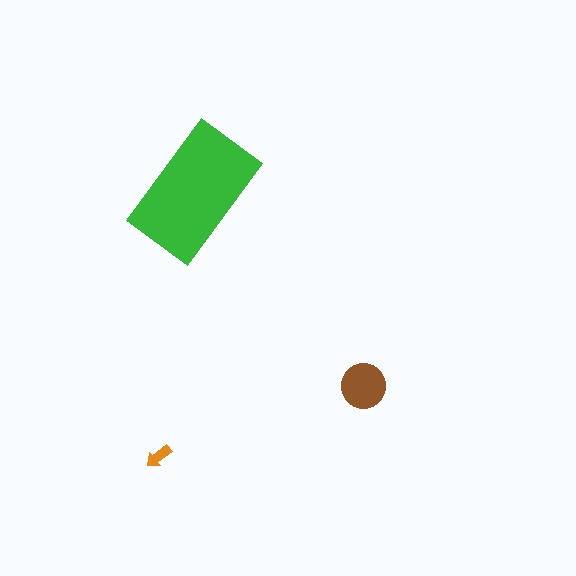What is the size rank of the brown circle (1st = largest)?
2nd.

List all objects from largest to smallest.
The green rectangle, the brown circle, the orange arrow.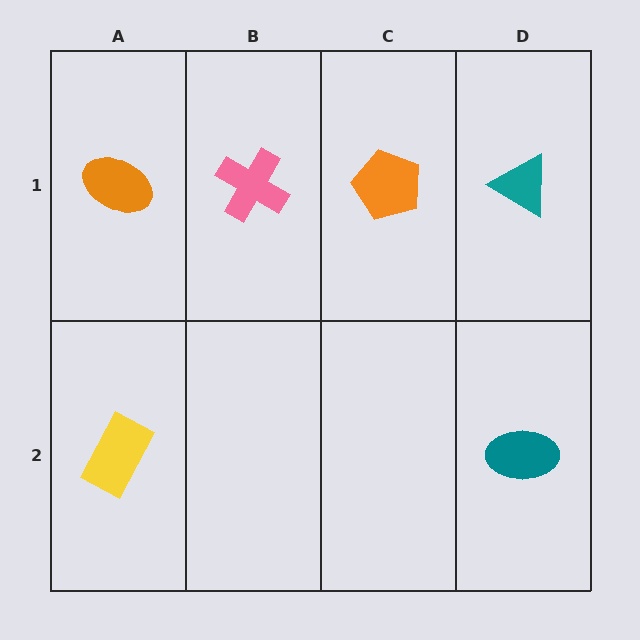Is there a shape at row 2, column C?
No, that cell is empty.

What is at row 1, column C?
An orange pentagon.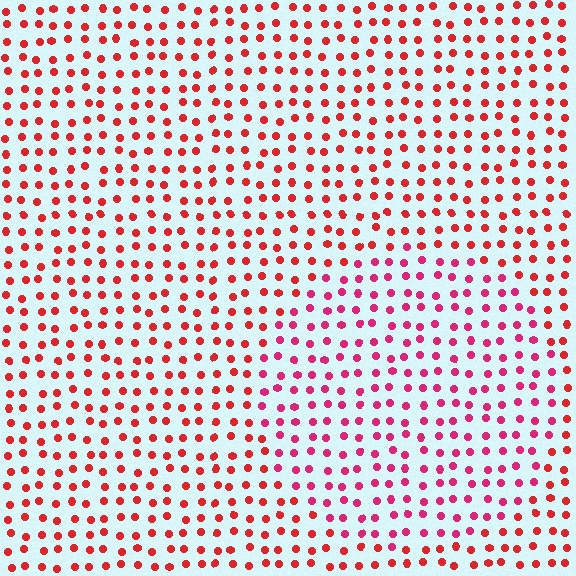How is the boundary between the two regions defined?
The boundary is defined purely by a slight shift in hue (about 26 degrees). Spacing, size, and orientation are identical on both sides.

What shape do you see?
I see a circle.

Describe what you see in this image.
The image is filled with small red elements in a uniform arrangement. A circle-shaped region is visible where the elements are tinted to a slightly different hue, forming a subtle color boundary.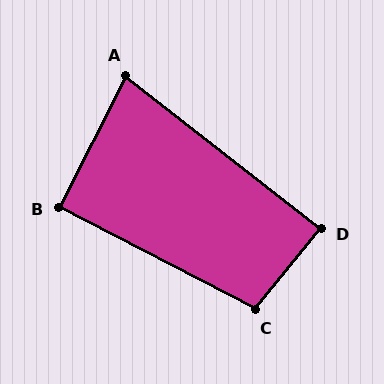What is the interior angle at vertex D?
Approximately 89 degrees (approximately right).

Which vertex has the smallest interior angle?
A, at approximately 79 degrees.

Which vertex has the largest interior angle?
C, at approximately 101 degrees.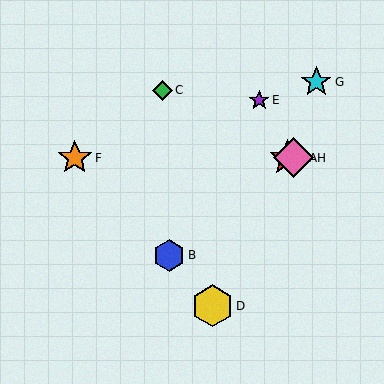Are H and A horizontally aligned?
Yes, both are at y≈158.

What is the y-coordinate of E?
Object E is at y≈100.